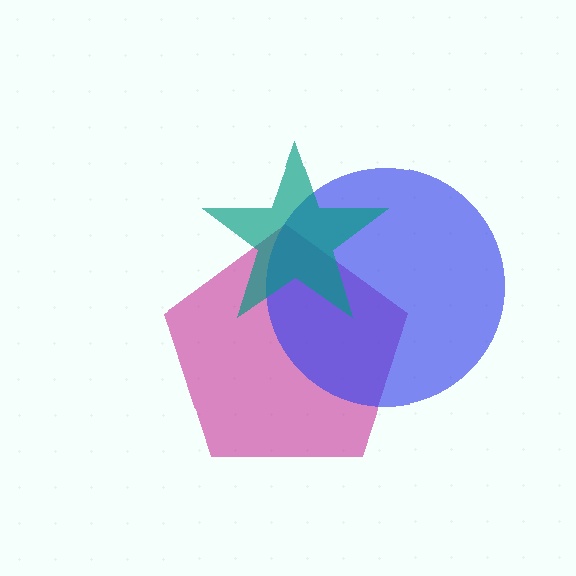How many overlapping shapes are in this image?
There are 3 overlapping shapes in the image.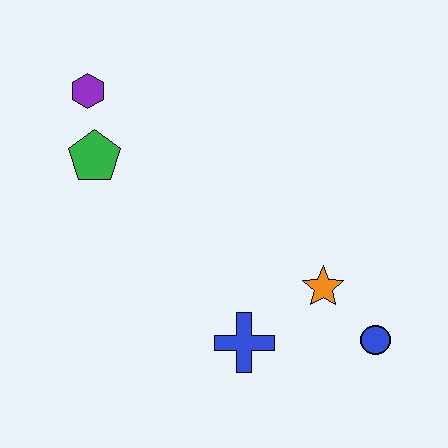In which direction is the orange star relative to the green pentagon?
The orange star is to the right of the green pentagon.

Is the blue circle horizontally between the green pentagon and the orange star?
No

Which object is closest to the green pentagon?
The purple hexagon is closest to the green pentagon.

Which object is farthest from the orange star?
The purple hexagon is farthest from the orange star.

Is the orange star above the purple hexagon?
No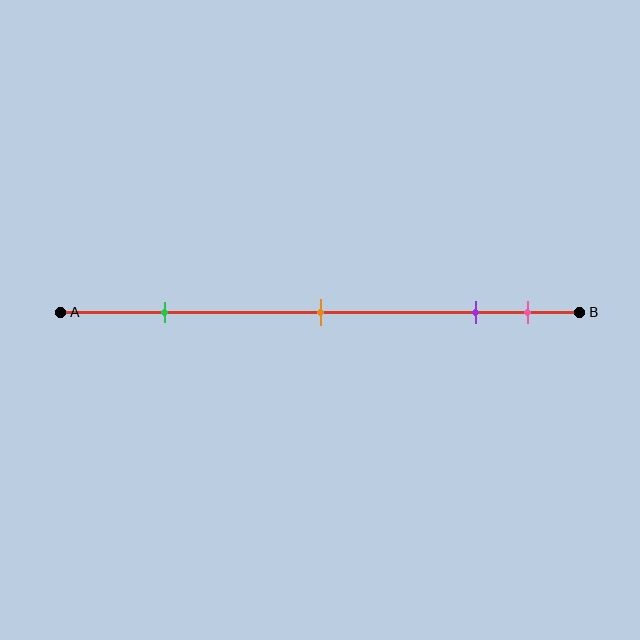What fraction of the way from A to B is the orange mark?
The orange mark is approximately 50% (0.5) of the way from A to B.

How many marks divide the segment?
There are 4 marks dividing the segment.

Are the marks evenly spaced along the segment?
No, the marks are not evenly spaced.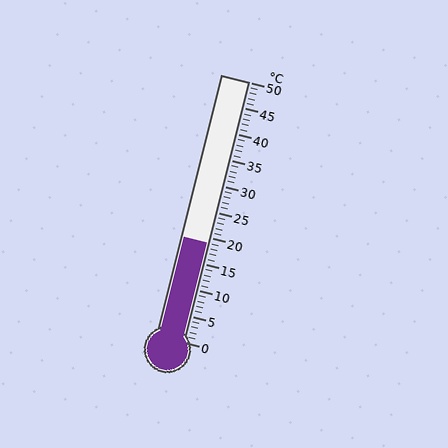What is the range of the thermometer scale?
The thermometer scale ranges from 0°C to 50°C.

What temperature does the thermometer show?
The thermometer shows approximately 19°C.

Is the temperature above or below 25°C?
The temperature is below 25°C.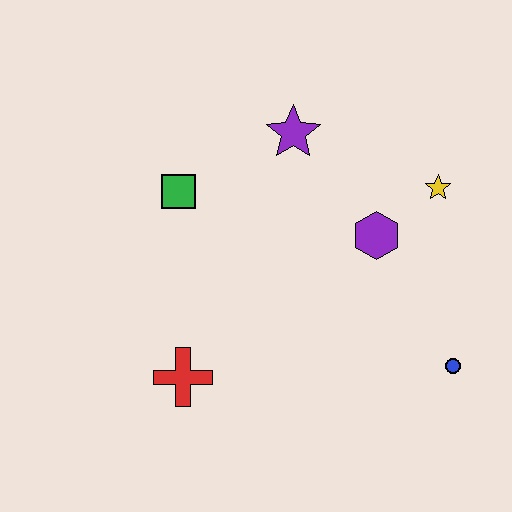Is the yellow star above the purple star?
No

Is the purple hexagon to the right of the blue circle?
No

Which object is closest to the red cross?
The green square is closest to the red cross.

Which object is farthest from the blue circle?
The green square is farthest from the blue circle.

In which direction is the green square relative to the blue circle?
The green square is to the left of the blue circle.